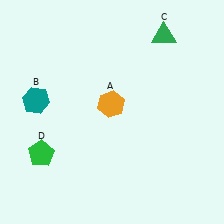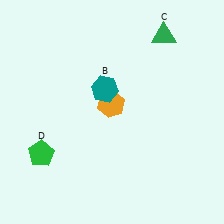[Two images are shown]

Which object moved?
The teal hexagon (B) moved right.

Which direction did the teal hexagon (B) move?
The teal hexagon (B) moved right.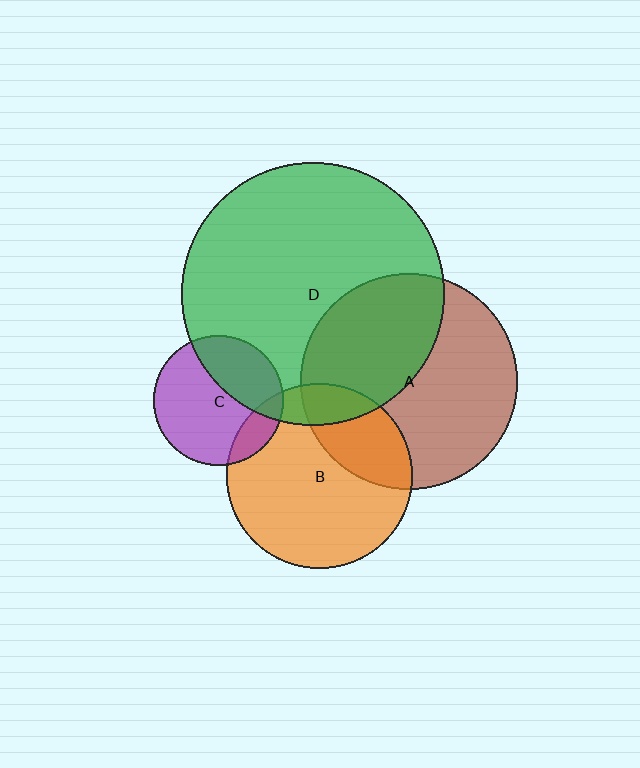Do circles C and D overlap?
Yes.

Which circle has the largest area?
Circle D (green).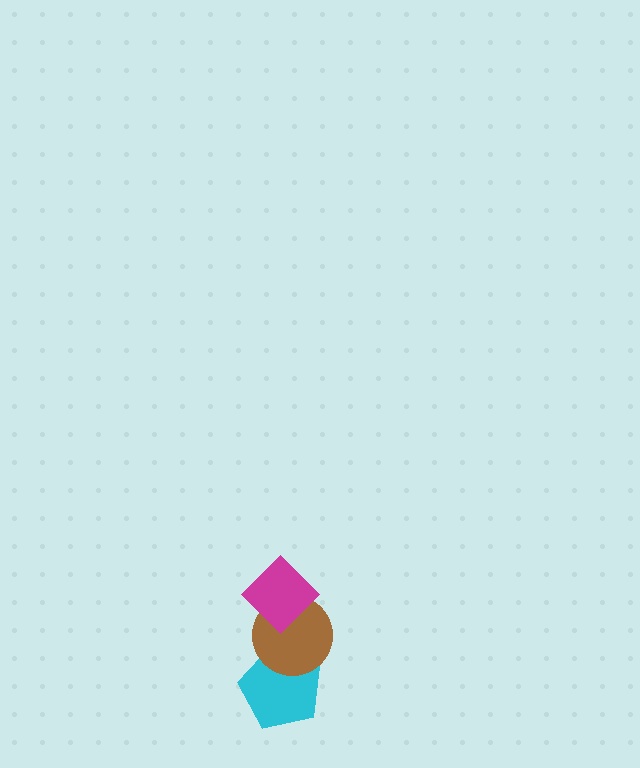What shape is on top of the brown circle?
The magenta diamond is on top of the brown circle.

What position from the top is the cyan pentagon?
The cyan pentagon is 3rd from the top.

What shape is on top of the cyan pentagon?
The brown circle is on top of the cyan pentagon.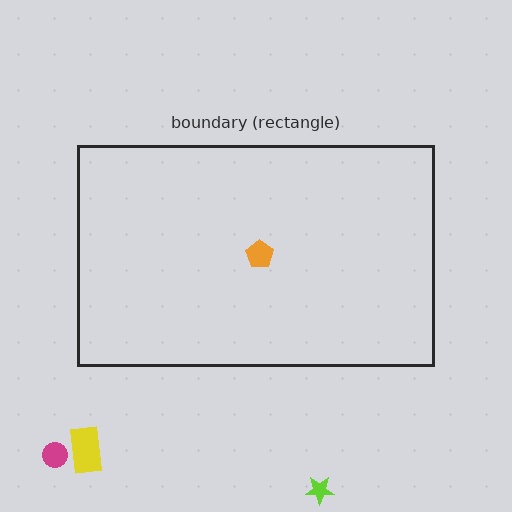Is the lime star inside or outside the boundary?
Outside.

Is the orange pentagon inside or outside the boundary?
Inside.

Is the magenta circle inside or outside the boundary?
Outside.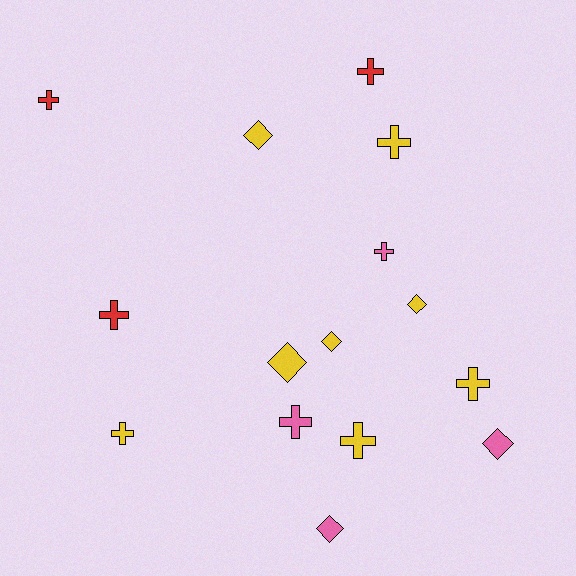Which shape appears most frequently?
Cross, with 9 objects.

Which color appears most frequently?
Yellow, with 8 objects.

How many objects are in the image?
There are 15 objects.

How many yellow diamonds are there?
There are 4 yellow diamonds.